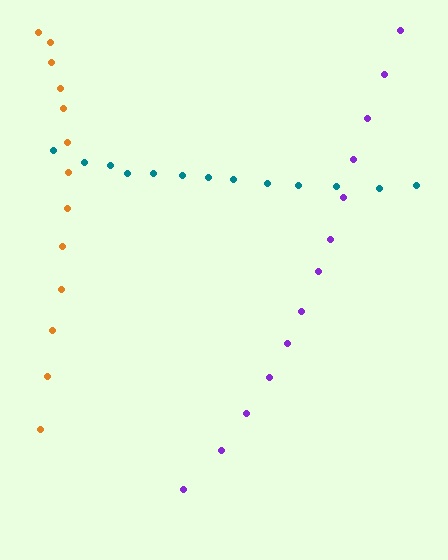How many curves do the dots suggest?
There are 3 distinct paths.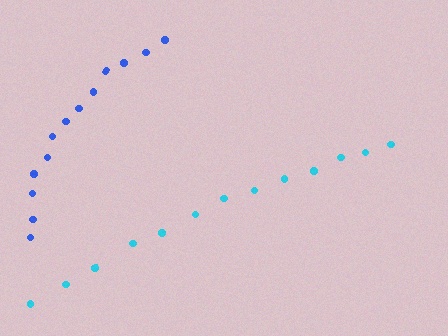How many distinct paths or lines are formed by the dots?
There are 2 distinct paths.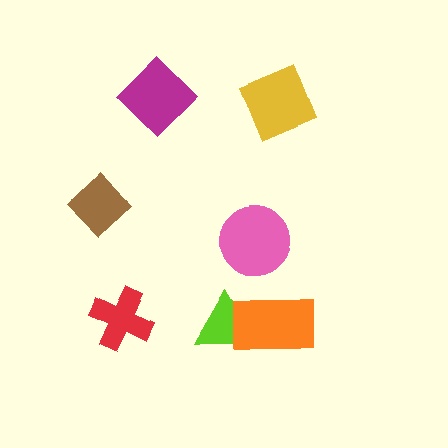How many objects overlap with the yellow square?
0 objects overlap with the yellow square.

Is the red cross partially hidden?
No, no other shape covers it.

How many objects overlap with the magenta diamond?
0 objects overlap with the magenta diamond.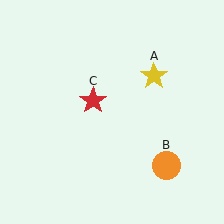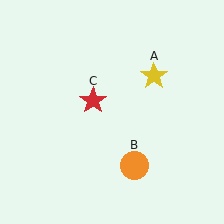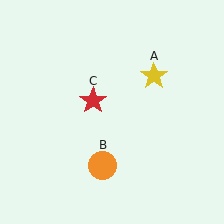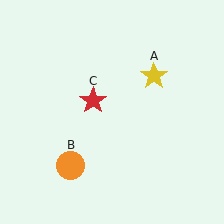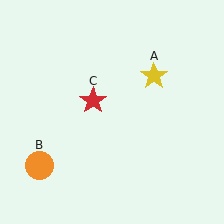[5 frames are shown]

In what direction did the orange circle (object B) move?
The orange circle (object B) moved left.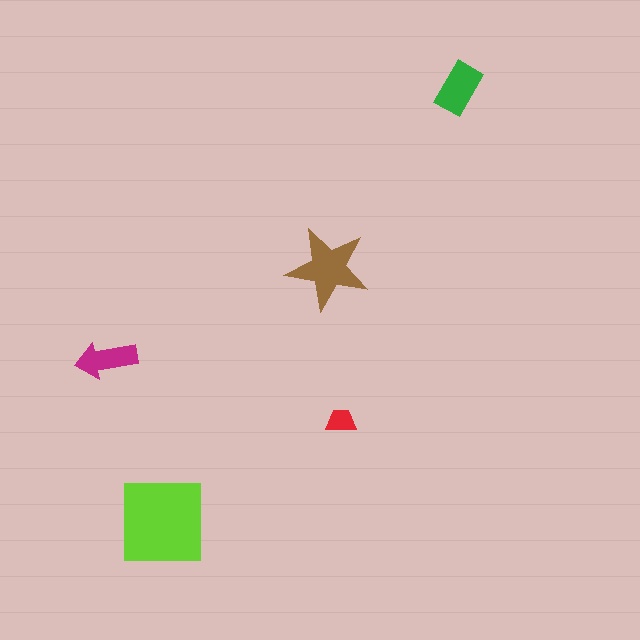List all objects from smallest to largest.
The red trapezoid, the magenta arrow, the green rectangle, the brown star, the lime square.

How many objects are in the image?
There are 5 objects in the image.